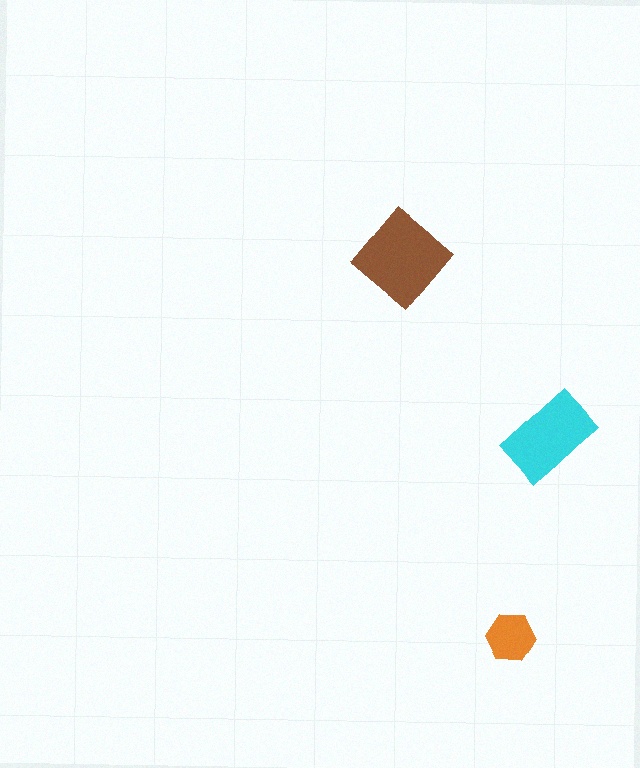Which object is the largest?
The brown diamond.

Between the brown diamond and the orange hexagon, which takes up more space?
The brown diamond.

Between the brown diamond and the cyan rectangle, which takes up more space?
The brown diamond.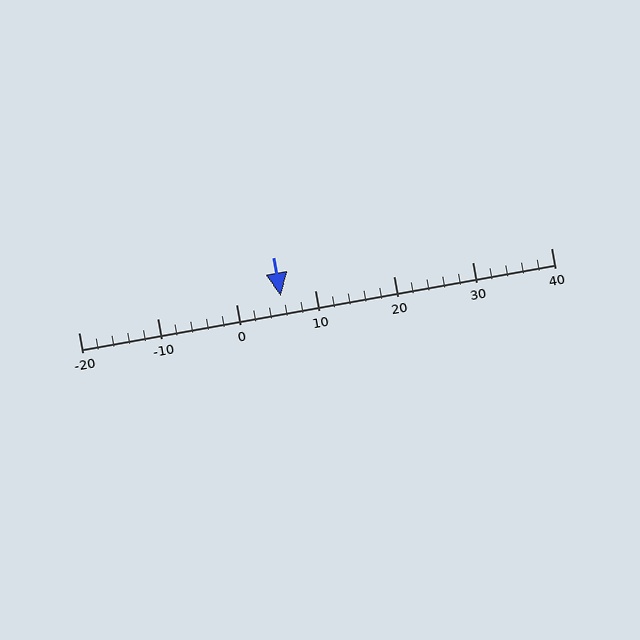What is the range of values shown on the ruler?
The ruler shows values from -20 to 40.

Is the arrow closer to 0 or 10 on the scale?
The arrow is closer to 10.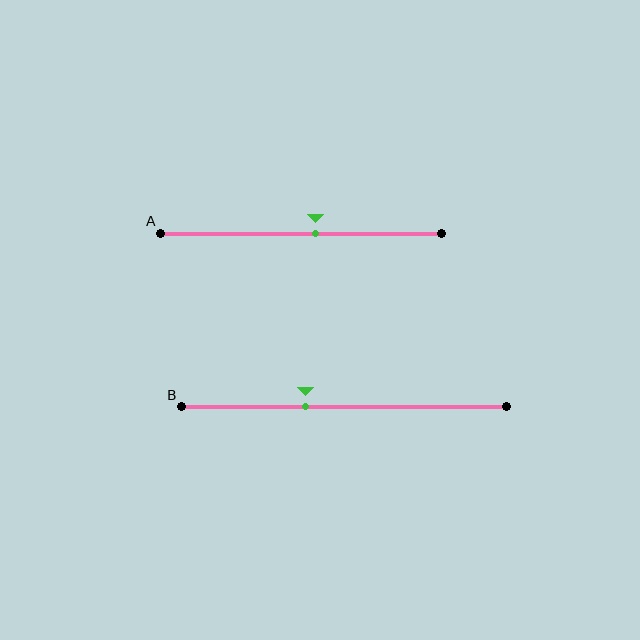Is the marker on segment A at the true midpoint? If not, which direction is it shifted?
No, the marker on segment A is shifted to the right by about 5% of the segment length.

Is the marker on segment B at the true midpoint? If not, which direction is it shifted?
No, the marker on segment B is shifted to the left by about 12% of the segment length.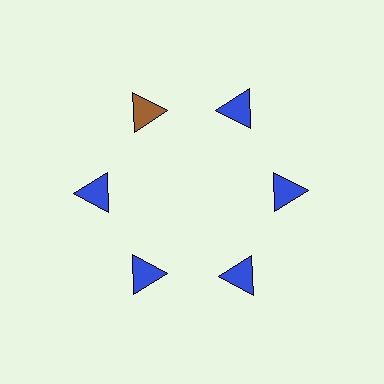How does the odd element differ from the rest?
It has a different color: brown instead of blue.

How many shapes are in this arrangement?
There are 6 shapes arranged in a ring pattern.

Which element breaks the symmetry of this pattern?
The brown triangle at roughly the 11 o'clock position breaks the symmetry. All other shapes are blue triangles.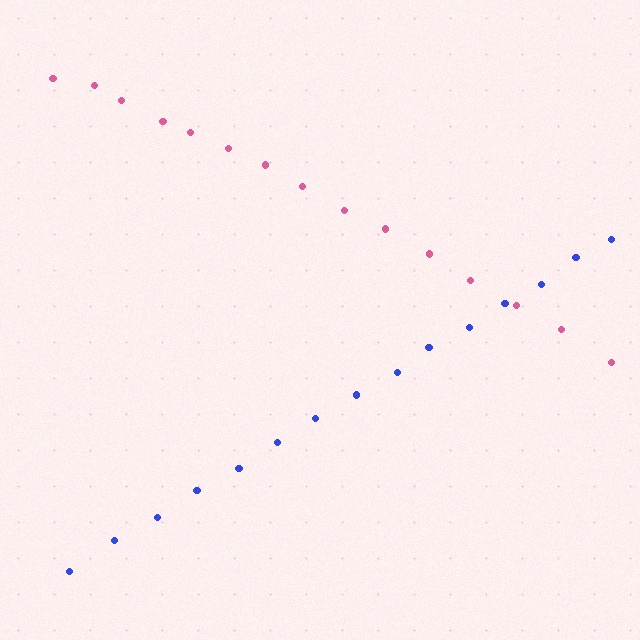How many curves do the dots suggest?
There are 2 distinct paths.